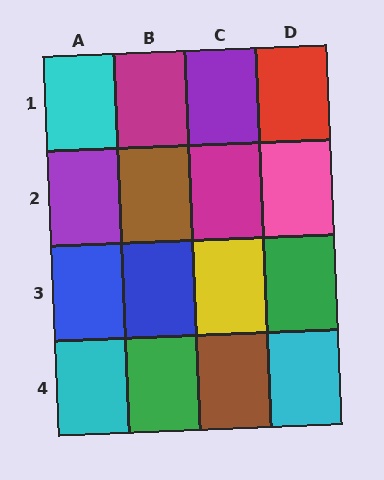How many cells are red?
1 cell is red.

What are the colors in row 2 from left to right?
Purple, brown, magenta, pink.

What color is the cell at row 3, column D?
Green.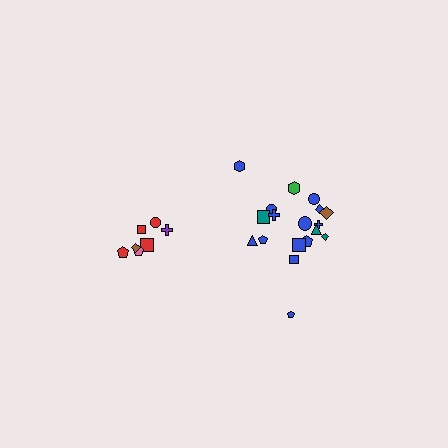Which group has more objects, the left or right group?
The right group.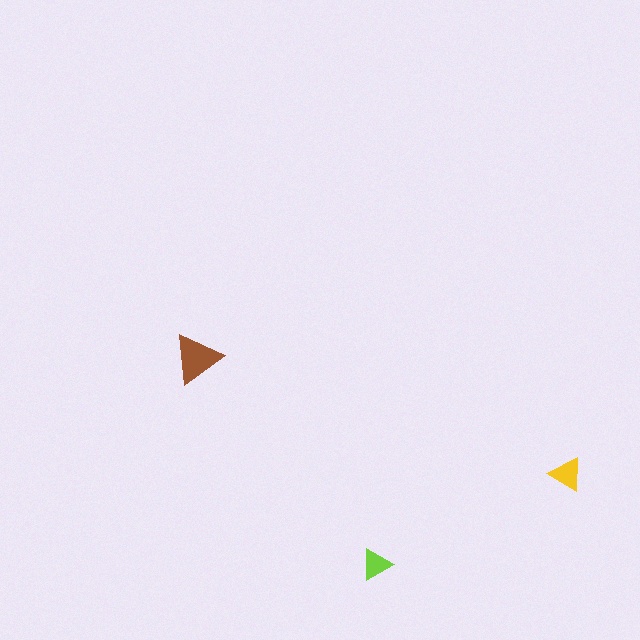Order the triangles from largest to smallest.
the brown one, the yellow one, the lime one.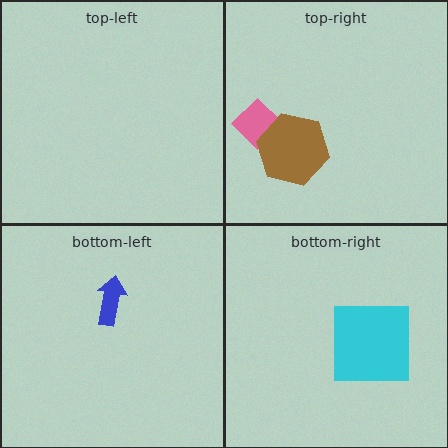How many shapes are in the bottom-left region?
1.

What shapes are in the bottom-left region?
The blue arrow.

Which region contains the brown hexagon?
The top-right region.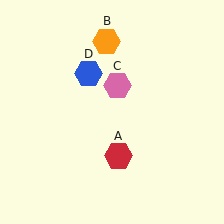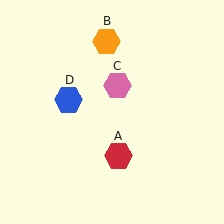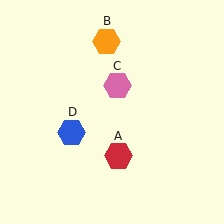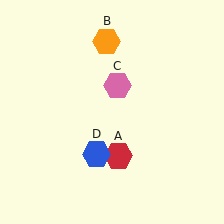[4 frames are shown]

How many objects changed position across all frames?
1 object changed position: blue hexagon (object D).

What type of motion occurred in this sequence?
The blue hexagon (object D) rotated counterclockwise around the center of the scene.